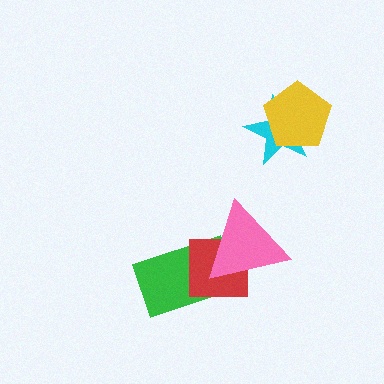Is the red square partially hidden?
Yes, it is partially covered by another shape.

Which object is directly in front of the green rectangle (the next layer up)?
The red square is directly in front of the green rectangle.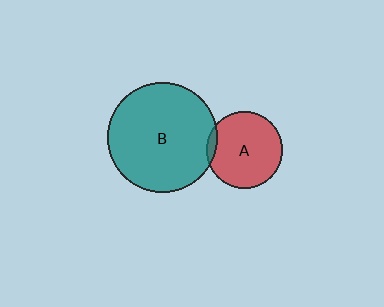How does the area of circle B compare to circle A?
Approximately 2.1 times.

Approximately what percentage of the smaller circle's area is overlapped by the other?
Approximately 5%.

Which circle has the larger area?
Circle B (teal).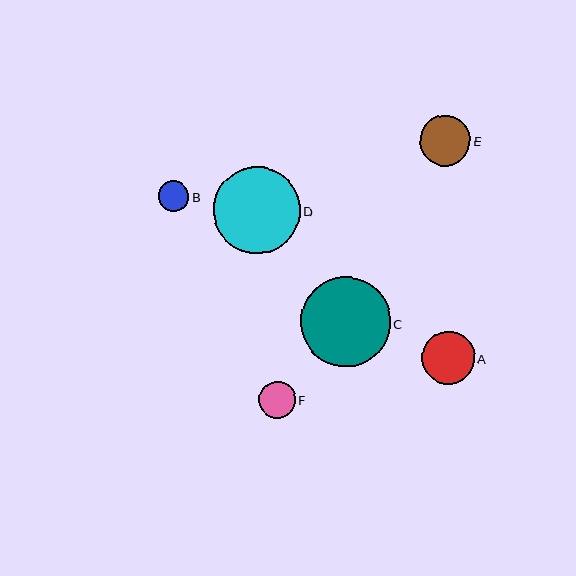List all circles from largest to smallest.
From largest to smallest: C, D, A, E, F, B.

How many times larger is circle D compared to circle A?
Circle D is approximately 1.6 times the size of circle A.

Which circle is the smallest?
Circle B is the smallest with a size of approximately 31 pixels.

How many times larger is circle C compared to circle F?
Circle C is approximately 2.4 times the size of circle F.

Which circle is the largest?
Circle C is the largest with a size of approximately 89 pixels.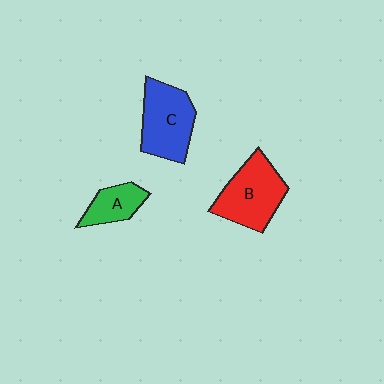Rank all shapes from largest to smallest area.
From largest to smallest: B (red), C (blue), A (green).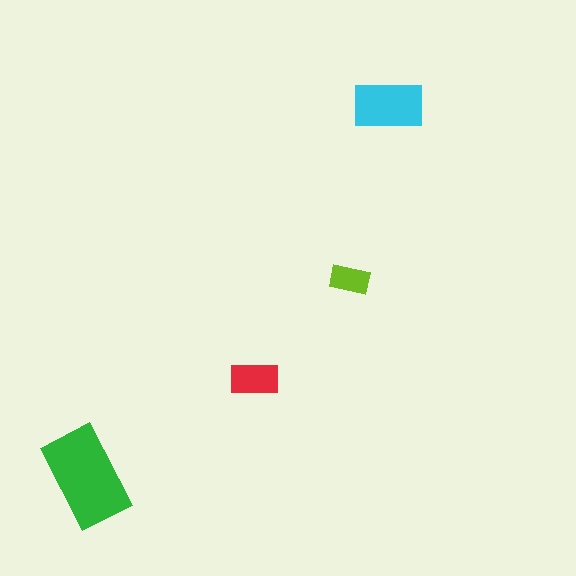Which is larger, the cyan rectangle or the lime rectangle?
The cyan one.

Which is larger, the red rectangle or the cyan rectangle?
The cyan one.